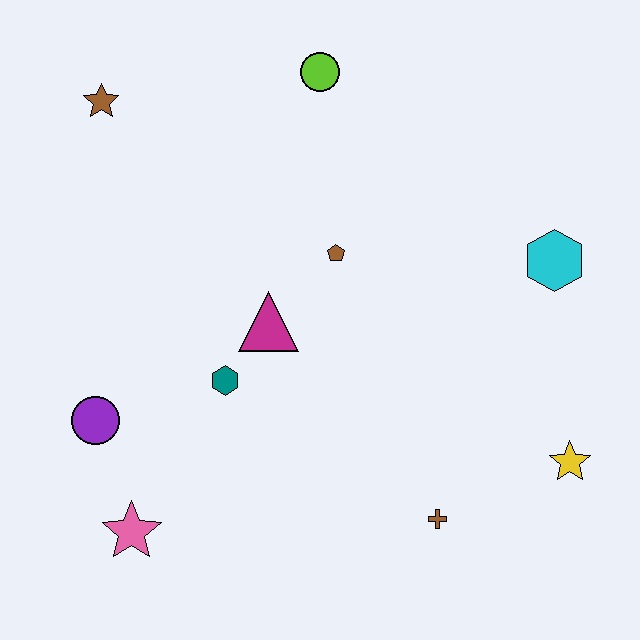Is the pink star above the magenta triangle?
No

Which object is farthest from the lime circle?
The pink star is farthest from the lime circle.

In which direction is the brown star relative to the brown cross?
The brown star is above the brown cross.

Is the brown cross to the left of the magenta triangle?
No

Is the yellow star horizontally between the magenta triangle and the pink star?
No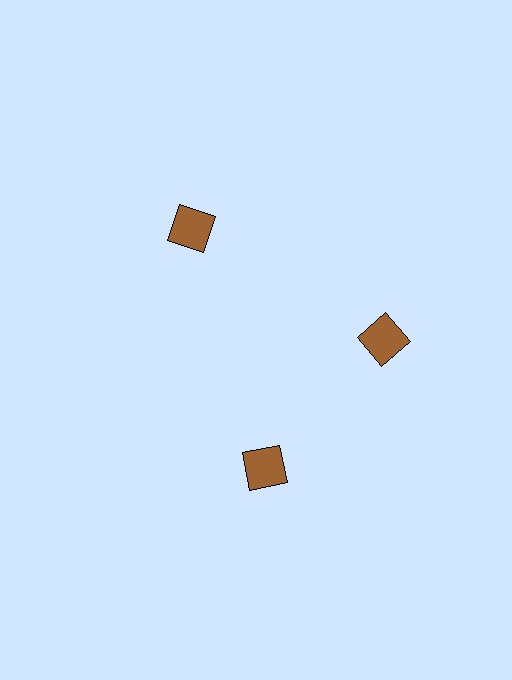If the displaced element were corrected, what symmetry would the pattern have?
It would have 3-fold rotational symmetry — the pattern would map onto itself every 120 degrees.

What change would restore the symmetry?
The symmetry would be restored by rotating it back into even spacing with its neighbors so that all 3 squares sit at equal angles and equal distance from the center.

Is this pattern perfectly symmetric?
No. The 3 brown squares are arranged in a ring, but one element near the 7 o'clock position is rotated out of alignment along the ring, breaking the 3-fold rotational symmetry.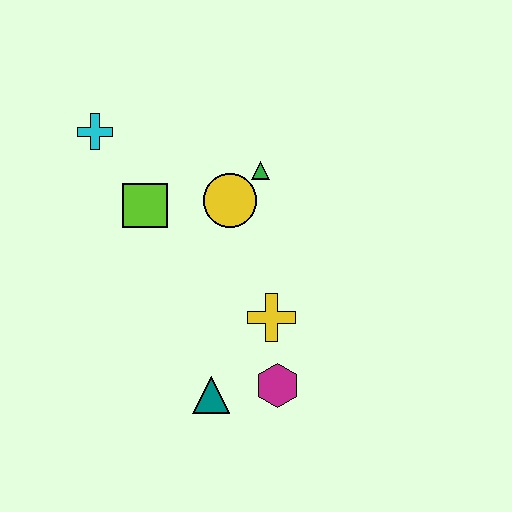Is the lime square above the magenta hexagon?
Yes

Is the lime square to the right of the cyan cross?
Yes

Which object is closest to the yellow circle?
The green triangle is closest to the yellow circle.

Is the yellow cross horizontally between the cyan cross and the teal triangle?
No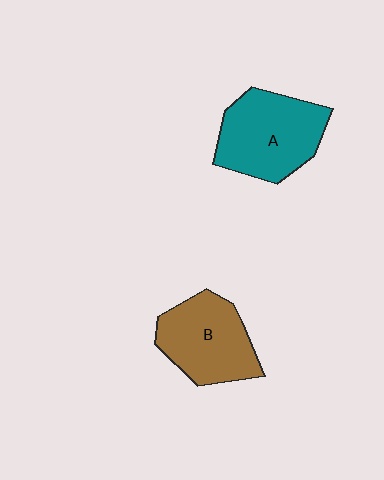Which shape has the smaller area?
Shape B (brown).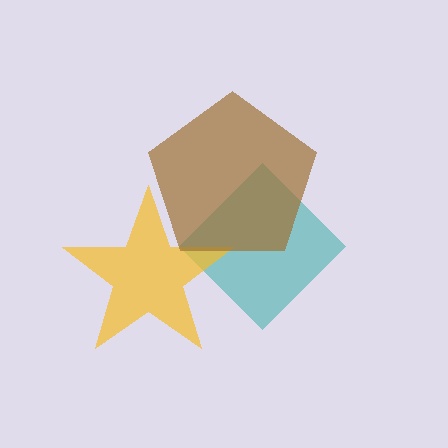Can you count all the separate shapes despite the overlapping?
Yes, there are 3 separate shapes.